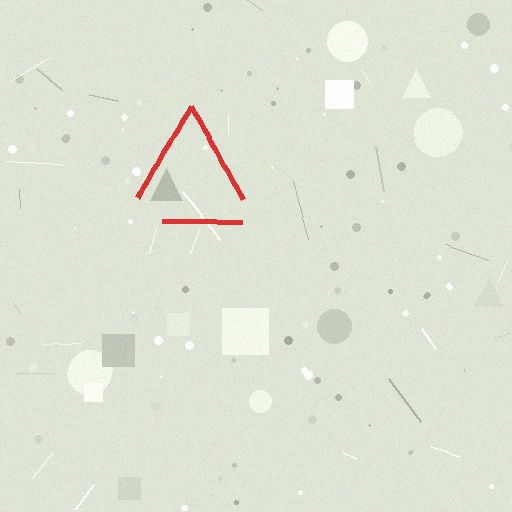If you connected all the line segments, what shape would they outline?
They would outline a triangle.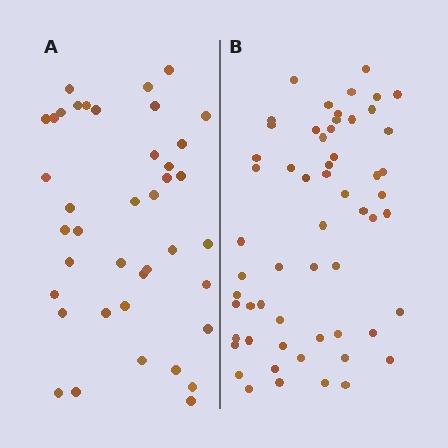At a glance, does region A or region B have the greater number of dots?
Region B (the right region) has more dots.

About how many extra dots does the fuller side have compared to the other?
Region B has approximately 20 more dots than region A.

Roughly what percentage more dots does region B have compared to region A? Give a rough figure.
About 45% more.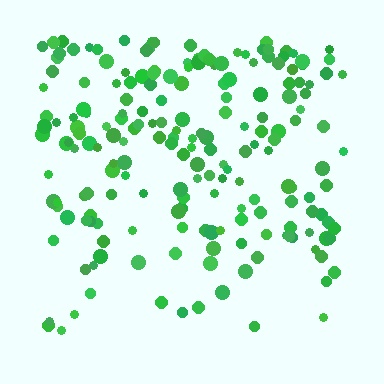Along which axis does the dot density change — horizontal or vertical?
Vertical.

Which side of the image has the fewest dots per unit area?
The bottom.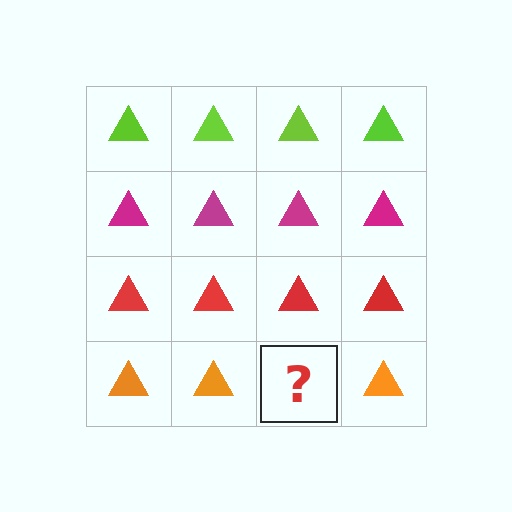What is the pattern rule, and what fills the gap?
The rule is that each row has a consistent color. The gap should be filled with an orange triangle.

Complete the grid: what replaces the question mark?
The question mark should be replaced with an orange triangle.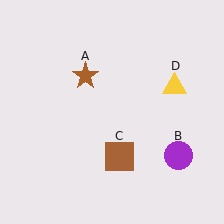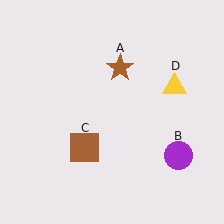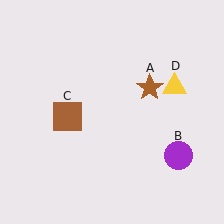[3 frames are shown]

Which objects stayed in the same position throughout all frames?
Purple circle (object B) and yellow triangle (object D) remained stationary.